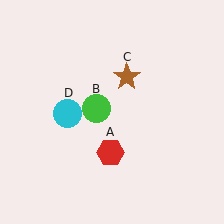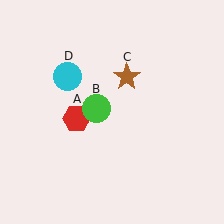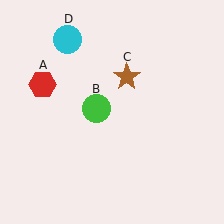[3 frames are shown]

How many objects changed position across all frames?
2 objects changed position: red hexagon (object A), cyan circle (object D).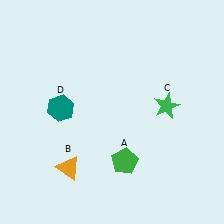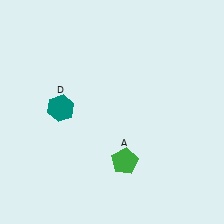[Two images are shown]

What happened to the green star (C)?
The green star (C) was removed in Image 2. It was in the top-right area of Image 1.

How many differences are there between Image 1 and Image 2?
There are 2 differences between the two images.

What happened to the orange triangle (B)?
The orange triangle (B) was removed in Image 2. It was in the bottom-left area of Image 1.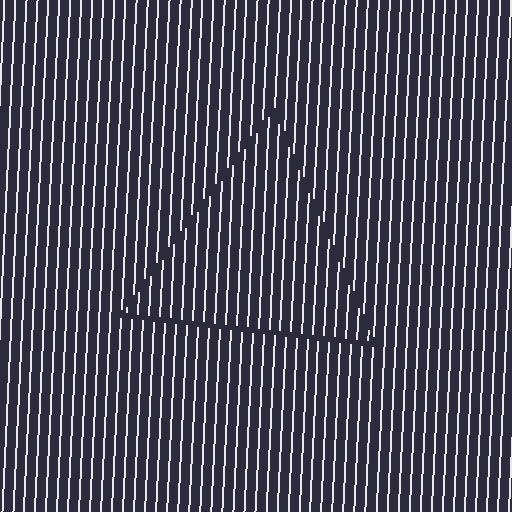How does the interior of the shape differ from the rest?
The interior of the shape contains the same grating, shifted by half a period — the contour is defined by the phase discontinuity where line-ends from the inner and outer gratings abut.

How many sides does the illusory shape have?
3 sides — the line-ends trace a triangle.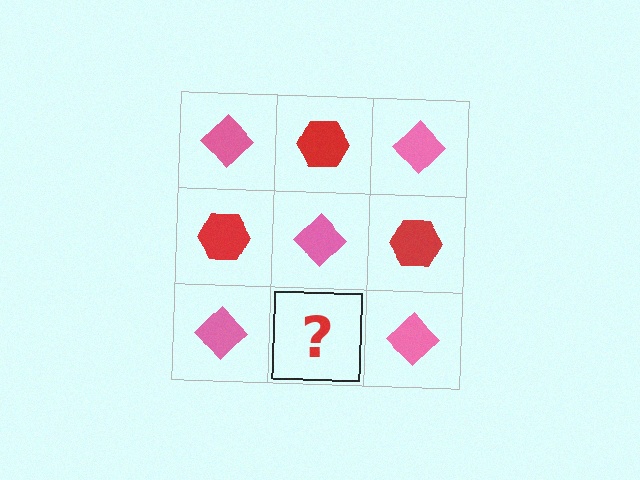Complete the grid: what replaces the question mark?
The question mark should be replaced with a red hexagon.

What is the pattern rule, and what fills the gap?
The rule is that it alternates pink diamond and red hexagon in a checkerboard pattern. The gap should be filled with a red hexagon.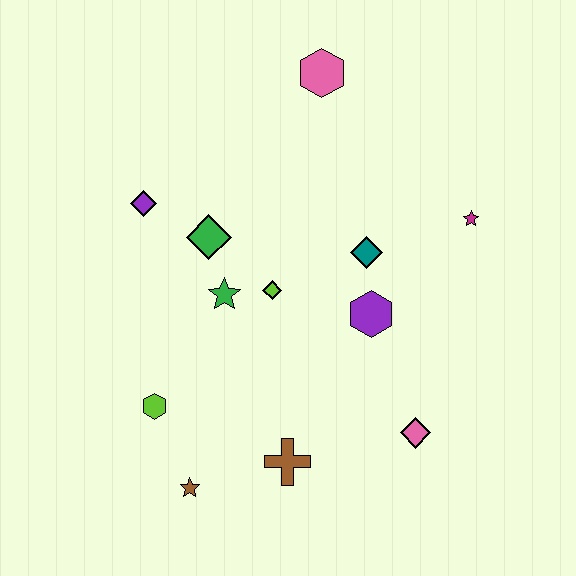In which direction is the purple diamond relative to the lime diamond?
The purple diamond is to the left of the lime diamond.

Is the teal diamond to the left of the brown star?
No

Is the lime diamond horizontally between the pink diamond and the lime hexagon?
Yes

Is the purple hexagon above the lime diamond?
No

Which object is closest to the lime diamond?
The green star is closest to the lime diamond.